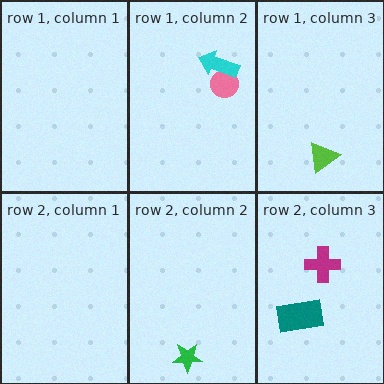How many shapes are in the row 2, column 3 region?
2.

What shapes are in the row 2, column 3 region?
The magenta cross, the teal rectangle.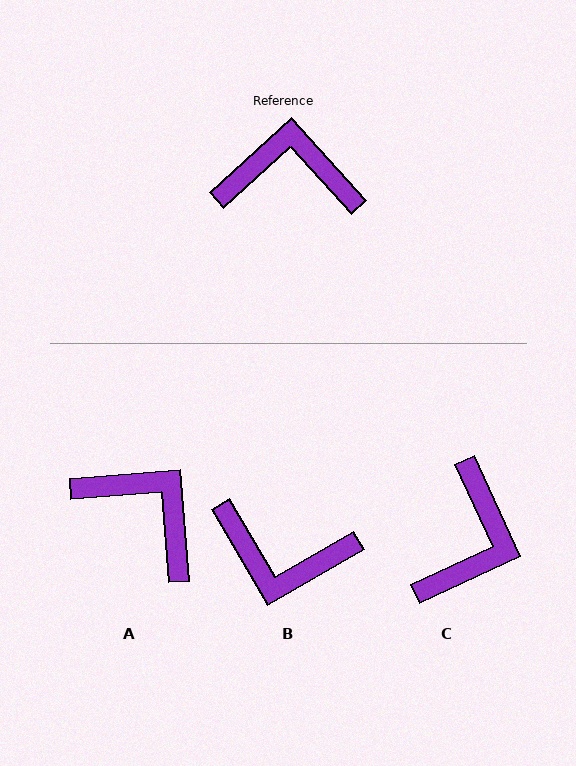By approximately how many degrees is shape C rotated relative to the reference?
Approximately 108 degrees clockwise.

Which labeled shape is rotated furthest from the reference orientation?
B, about 168 degrees away.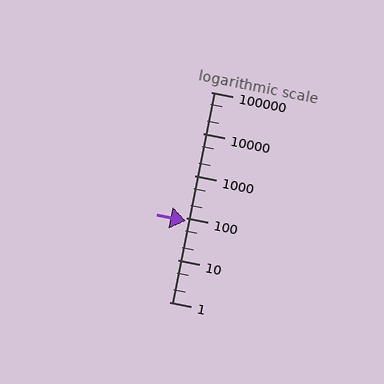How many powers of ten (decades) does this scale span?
The scale spans 5 decades, from 1 to 100000.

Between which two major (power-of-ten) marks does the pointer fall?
The pointer is between 10 and 100.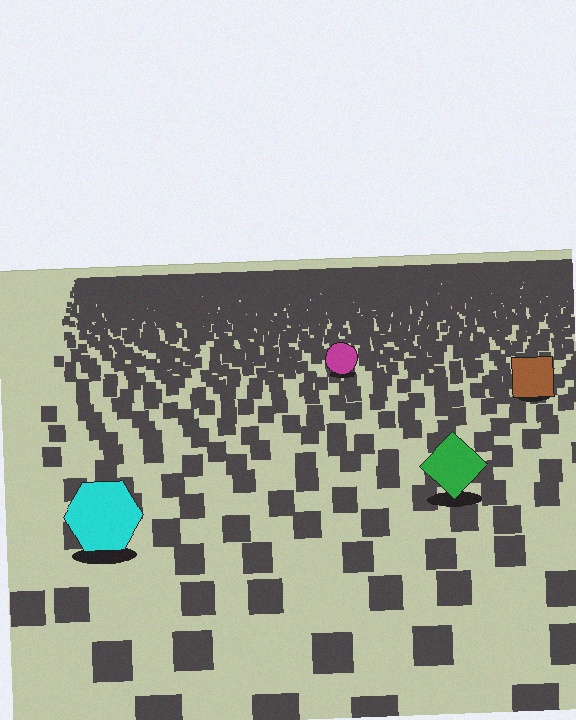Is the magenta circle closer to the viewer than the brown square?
No. The brown square is closer — you can tell from the texture gradient: the ground texture is coarser near it.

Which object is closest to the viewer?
The cyan hexagon is closest. The texture marks near it are larger and more spread out.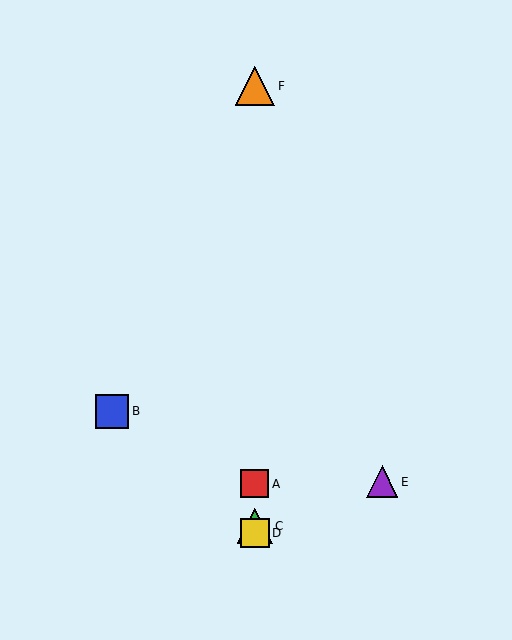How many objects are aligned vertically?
4 objects (A, C, D, F) are aligned vertically.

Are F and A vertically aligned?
Yes, both are at x≈255.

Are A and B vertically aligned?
No, A is at x≈255 and B is at x≈112.